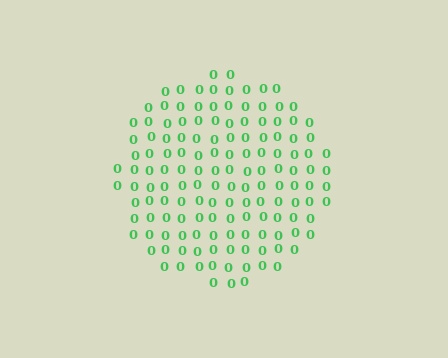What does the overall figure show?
The overall figure shows a circle.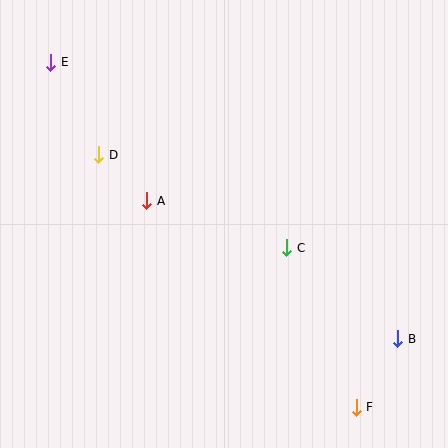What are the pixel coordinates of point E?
Point E is at (51, 62).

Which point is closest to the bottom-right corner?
Point F is closest to the bottom-right corner.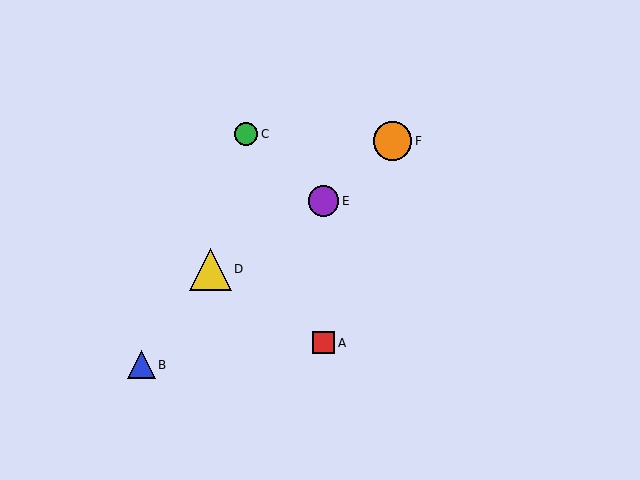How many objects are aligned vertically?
2 objects (A, E) are aligned vertically.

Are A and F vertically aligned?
No, A is at x≈324 and F is at x≈393.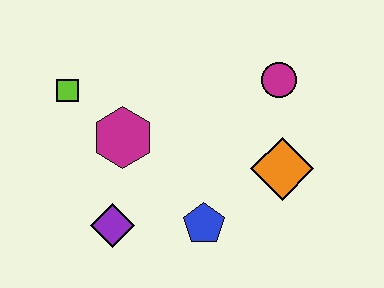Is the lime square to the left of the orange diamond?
Yes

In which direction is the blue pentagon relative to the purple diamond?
The blue pentagon is to the right of the purple diamond.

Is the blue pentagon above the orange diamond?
No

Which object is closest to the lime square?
The magenta hexagon is closest to the lime square.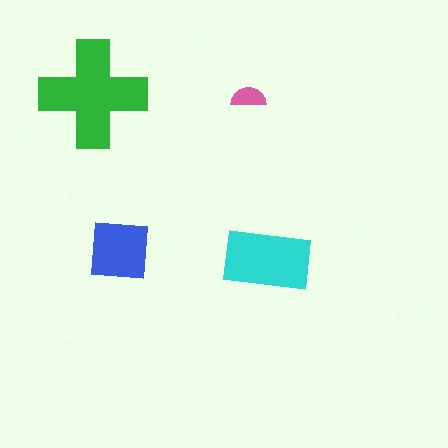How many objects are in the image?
There are 4 objects in the image.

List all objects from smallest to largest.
The pink semicircle, the blue square, the cyan rectangle, the green cross.